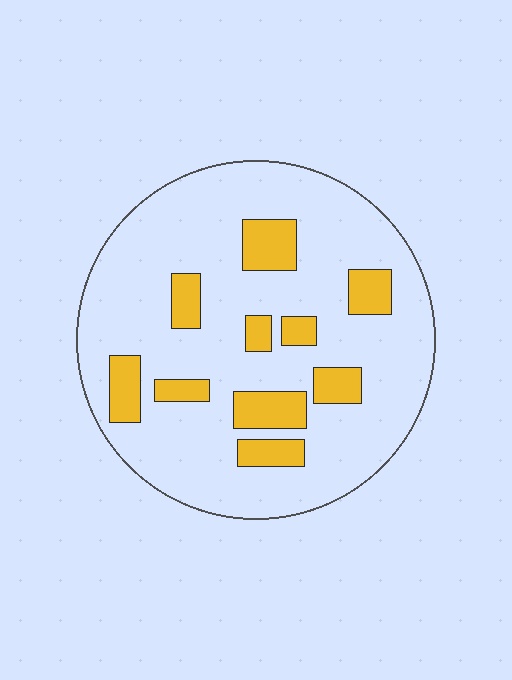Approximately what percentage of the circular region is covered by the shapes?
Approximately 20%.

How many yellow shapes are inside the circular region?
10.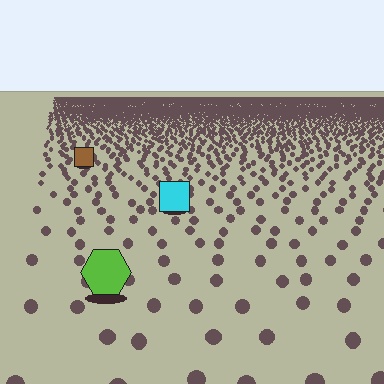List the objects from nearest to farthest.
From nearest to farthest: the lime hexagon, the cyan square, the brown square.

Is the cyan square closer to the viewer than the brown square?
Yes. The cyan square is closer — you can tell from the texture gradient: the ground texture is coarser near it.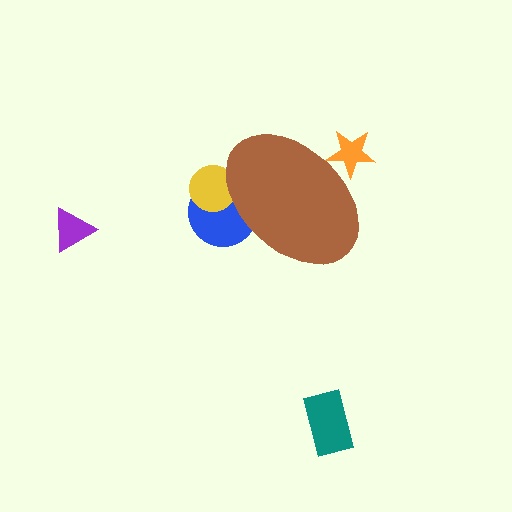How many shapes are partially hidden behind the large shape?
3 shapes are partially hidden.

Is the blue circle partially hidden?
Yes, the blue circle is partially hidden behind the brown ellipse.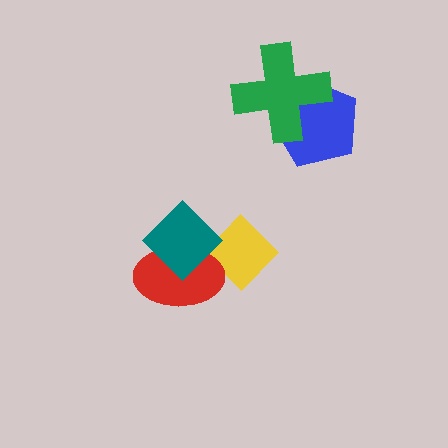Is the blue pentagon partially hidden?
Yes, it is partially covered by another shape.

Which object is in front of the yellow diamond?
The teal diamond is in front of the yellow diamond.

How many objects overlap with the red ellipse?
1 object overlaps with the red ellipse.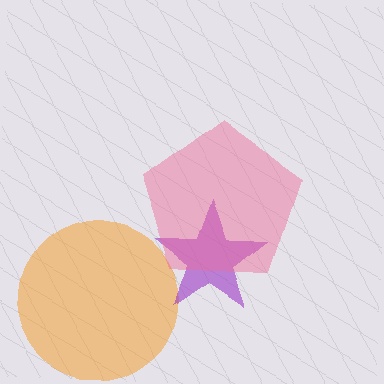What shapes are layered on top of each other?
The layered shapes are: an orange circle, a purple star, a pink pentagon.